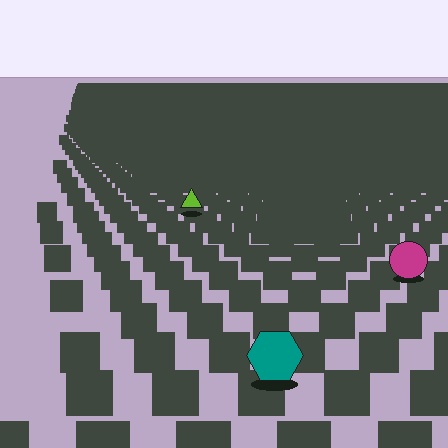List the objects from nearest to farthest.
From nearest to farthest: the teal hexagon, the magenta circle, the lime triangle.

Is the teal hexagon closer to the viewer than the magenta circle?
Yes. The teal hexagon is closer — you can tell from the texture gradient: the ground texture is coarser near it.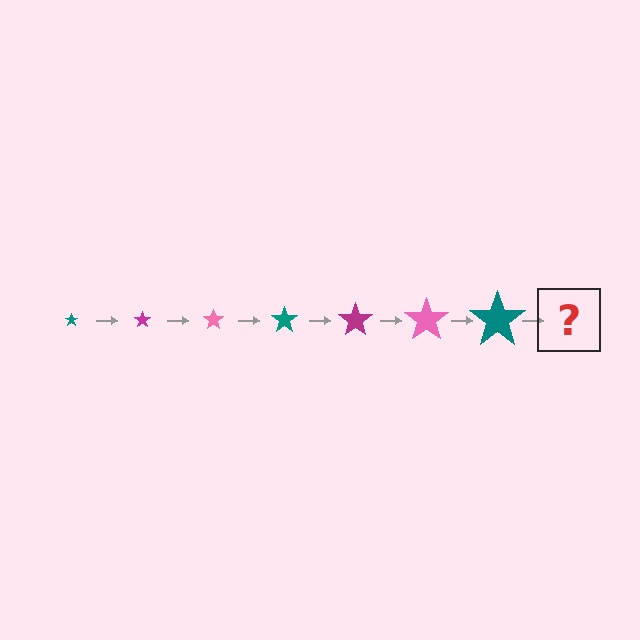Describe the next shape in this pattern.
It should be a magenta star, larger than the previous one.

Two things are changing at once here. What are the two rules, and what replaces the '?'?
The two rules are that the star grows larger each step and the color cycles through teal, magenta, and pink. The '?' should be a magenta star, larger than the previous one.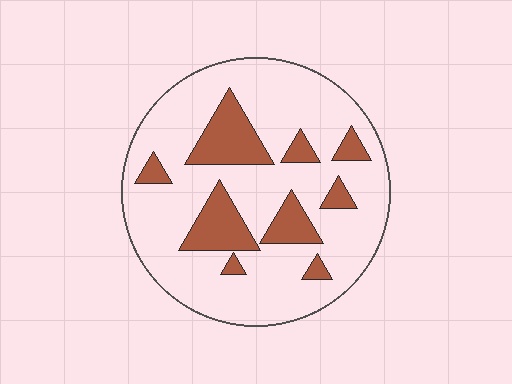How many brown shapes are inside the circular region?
9.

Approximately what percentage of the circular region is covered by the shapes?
Approximately 20%.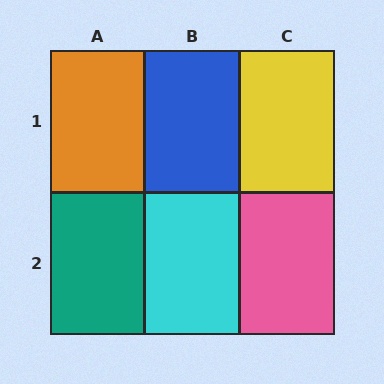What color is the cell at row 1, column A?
Orange.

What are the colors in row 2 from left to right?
Teal, cyan, pink.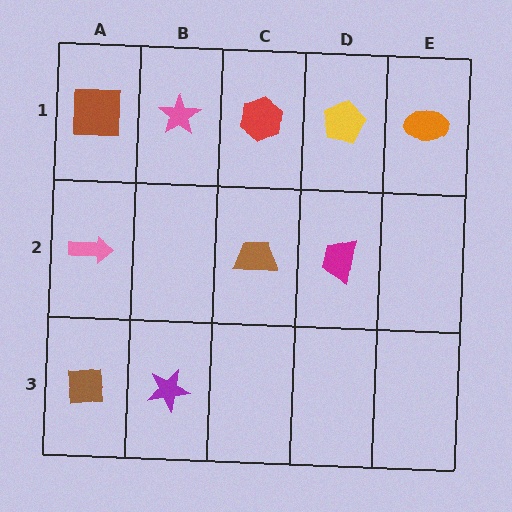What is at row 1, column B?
A pink star.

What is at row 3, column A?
A brown square.